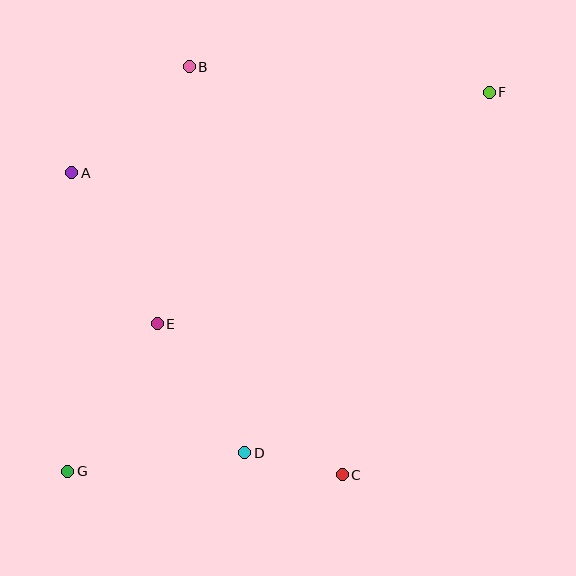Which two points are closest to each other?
Points C and D are closest to each other.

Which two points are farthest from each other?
Points F and G are farthest from each other.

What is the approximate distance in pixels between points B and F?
The distance between B and F is approximately 301 pixels.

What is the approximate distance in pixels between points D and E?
The distance between D and E is approximately 156 pixels.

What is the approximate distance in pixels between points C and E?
The distance between C and E is approximately 239 pixels.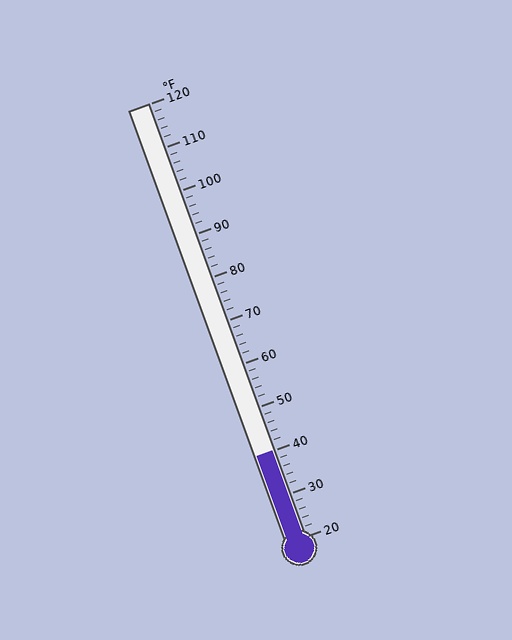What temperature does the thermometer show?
The thermometer shows approximately 40°F.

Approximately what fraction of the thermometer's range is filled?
The thermometer is filled to approximately 20% of its range.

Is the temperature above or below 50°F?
The temperature is below 50°F.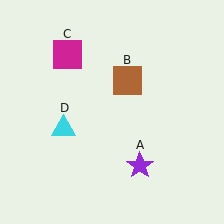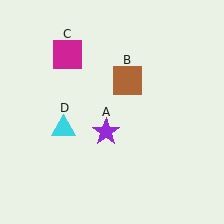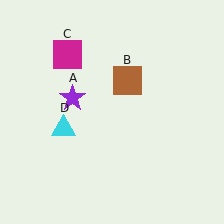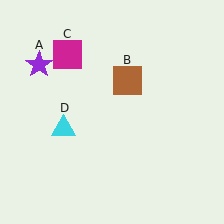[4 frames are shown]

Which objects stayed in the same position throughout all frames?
Brown square (object B) and magenta square (object C) and cyan triangle (object D) remained stationary.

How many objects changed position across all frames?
1 object changed position: purple star (object A).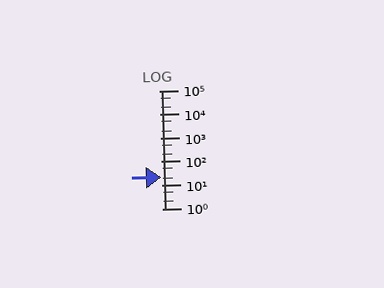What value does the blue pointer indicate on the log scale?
The pointer indicates approximately 22.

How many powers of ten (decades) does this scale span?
The scale spans 5 decades, from 1 to 100000.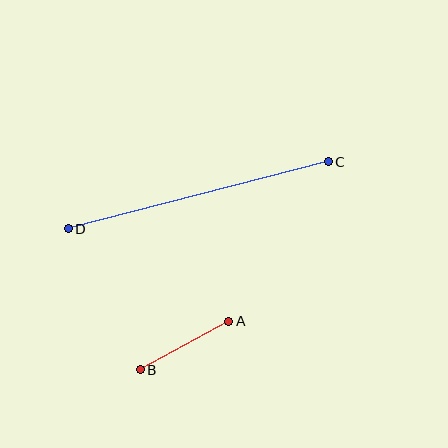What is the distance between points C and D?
The distance is approximately 269 pixels.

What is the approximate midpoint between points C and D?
The midpoint is at approximately (198, 195) pixels.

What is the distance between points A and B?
The distance is approximately 101 pixels.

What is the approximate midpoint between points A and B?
The midpoint is at approximately (184, 345) pixels.